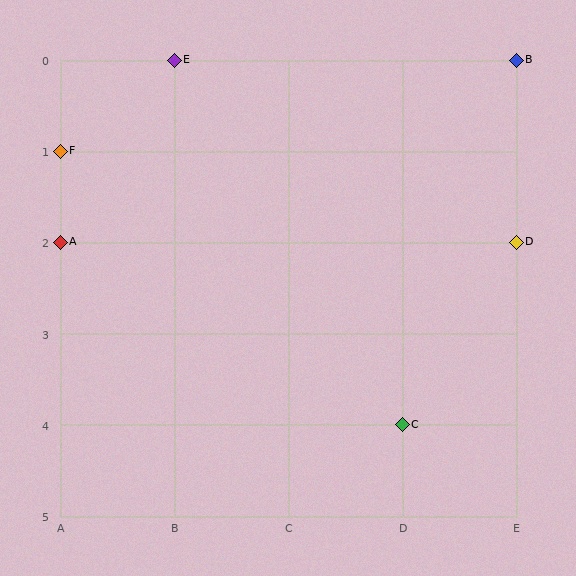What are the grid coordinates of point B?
Point B is at grid coordinates (E, 0).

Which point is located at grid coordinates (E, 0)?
Point B is at (E, 0).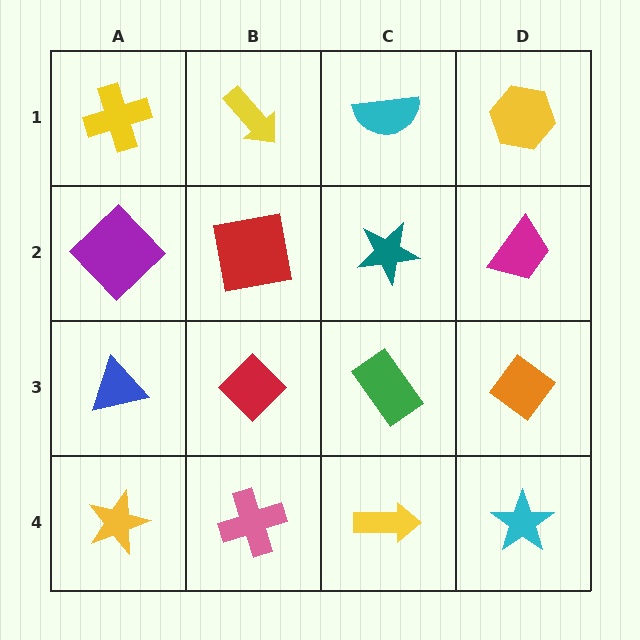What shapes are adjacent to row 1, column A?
A purple diamond (row 2, column A), a yellow arrow (row 1, column B).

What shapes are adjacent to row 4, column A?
A blue triangle (row 3, column A), a pink cross (row 4, column B).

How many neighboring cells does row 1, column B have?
3.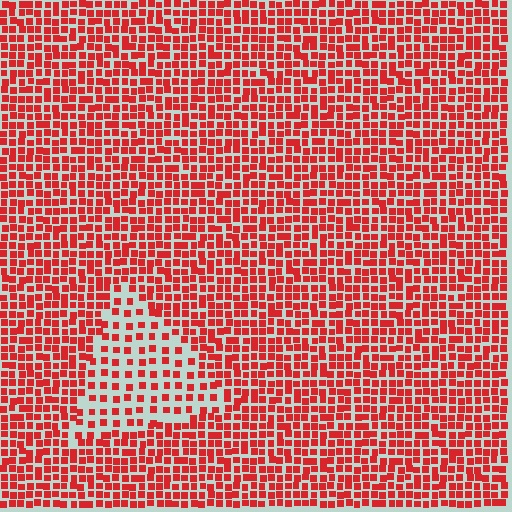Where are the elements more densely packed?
The elements are more densely packed outside the triangle boundary.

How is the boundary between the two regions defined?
The boundary is defined by a change in element density (approximately 2.0x ratio). All elements are the same color, size, and shape.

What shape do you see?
I see a triangle.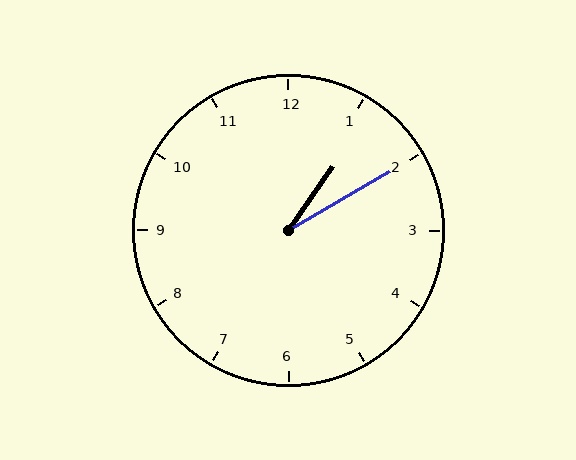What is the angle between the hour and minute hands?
Approximately 25 degrees.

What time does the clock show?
1:10.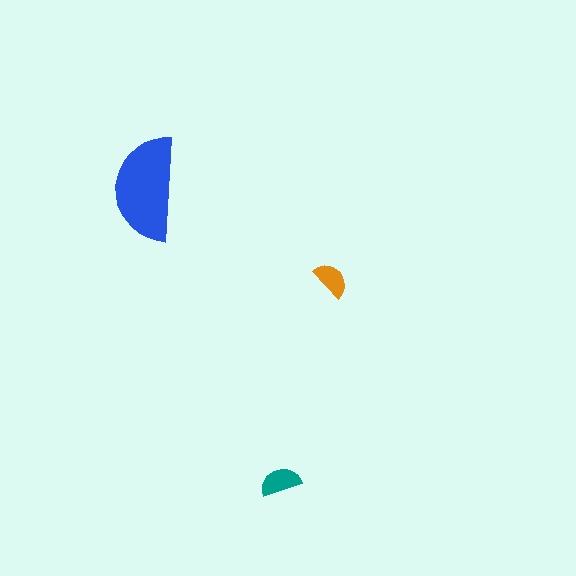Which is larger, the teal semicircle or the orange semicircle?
The teal one.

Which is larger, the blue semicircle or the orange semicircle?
The blue one.